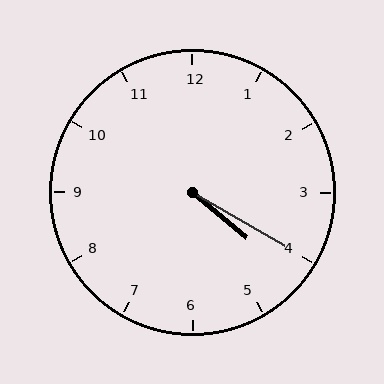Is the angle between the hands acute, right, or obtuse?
It is acute.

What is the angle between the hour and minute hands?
Approximately 10 degrees.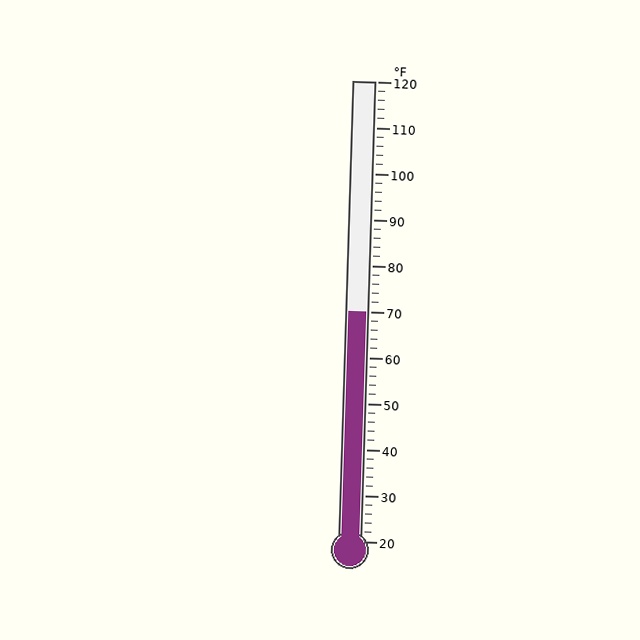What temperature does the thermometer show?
The thermometer shows approximately 70°F.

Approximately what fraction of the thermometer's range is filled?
The thermometer is filled to approximately 50% of its range.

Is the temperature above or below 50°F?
The temperature is above 50°F.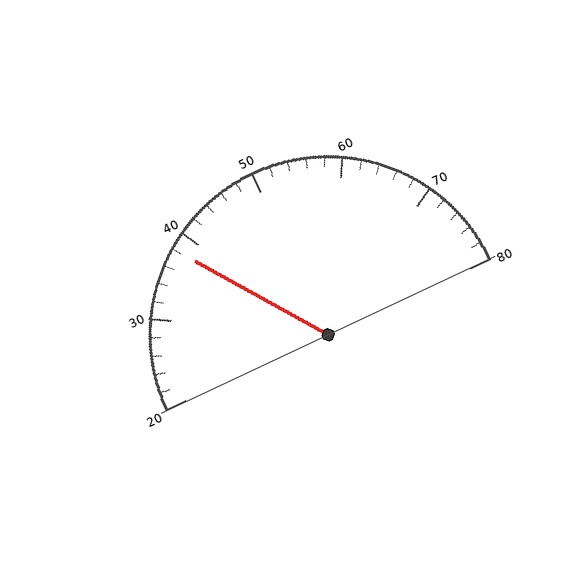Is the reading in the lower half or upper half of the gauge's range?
The reading is in the lower half of the range (20 to 80).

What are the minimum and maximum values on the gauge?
The gauge ranges from 20 to 80.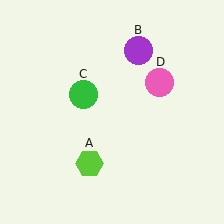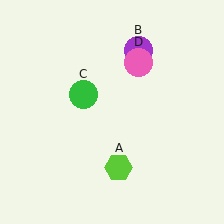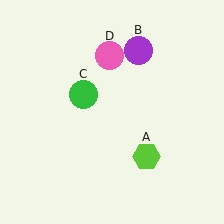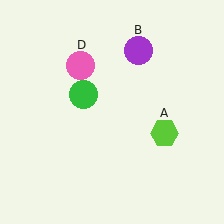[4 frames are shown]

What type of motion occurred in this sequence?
The lime hexagon (object A), pink circle (object D) rotated counterclockwise around the center of the scene.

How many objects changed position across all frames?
2 objects changed position: lime hexagon (object A), pink circle (object D).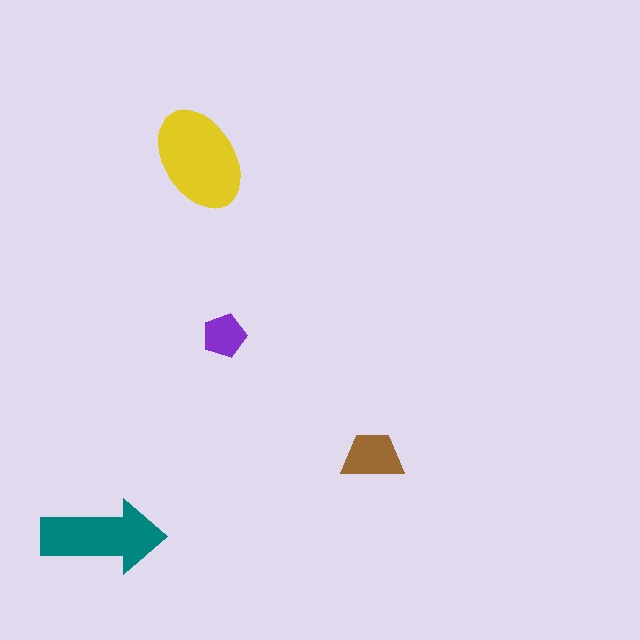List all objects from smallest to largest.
The purple pentagon, the brown trapezoid, the teal arrow, the yellow ellipse.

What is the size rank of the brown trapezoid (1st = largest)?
3rd.